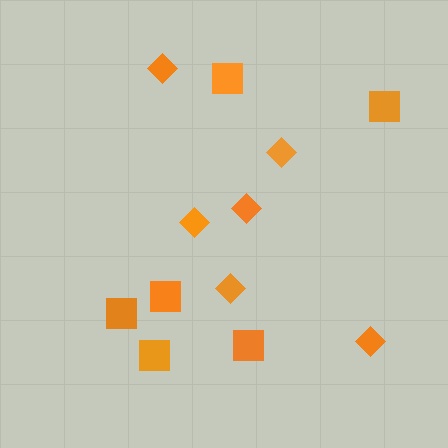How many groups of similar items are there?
There are 2 groups: one group of squares (6) and one group of diamonds (6).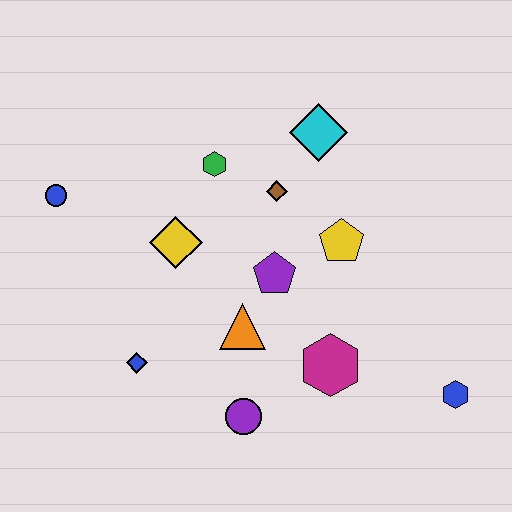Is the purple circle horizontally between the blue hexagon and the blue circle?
Yes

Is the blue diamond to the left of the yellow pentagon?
Yes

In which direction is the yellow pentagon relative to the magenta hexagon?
The yellow pentagon is above the magenta hexagon.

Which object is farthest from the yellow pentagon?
The blue circle is farthest from the yellow pentagon.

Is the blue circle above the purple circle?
Yes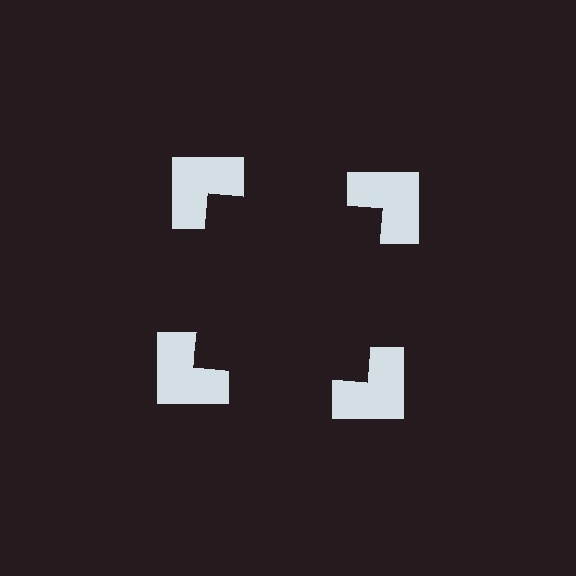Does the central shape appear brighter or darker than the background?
It typically appears slightly darker than the background, even though no actual brightness change is drawn.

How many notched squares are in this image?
There are 4 — one at each vertex of the illusory square.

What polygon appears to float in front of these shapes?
An illusory square — its edges are inferred from the aligned wedge cuts in the notched squares, not physically drawn.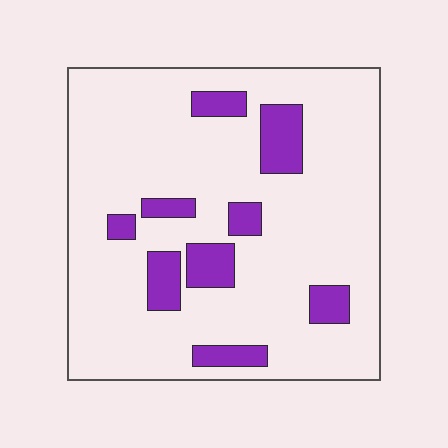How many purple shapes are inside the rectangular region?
9.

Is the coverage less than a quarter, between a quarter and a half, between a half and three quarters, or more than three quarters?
Less than a quarter.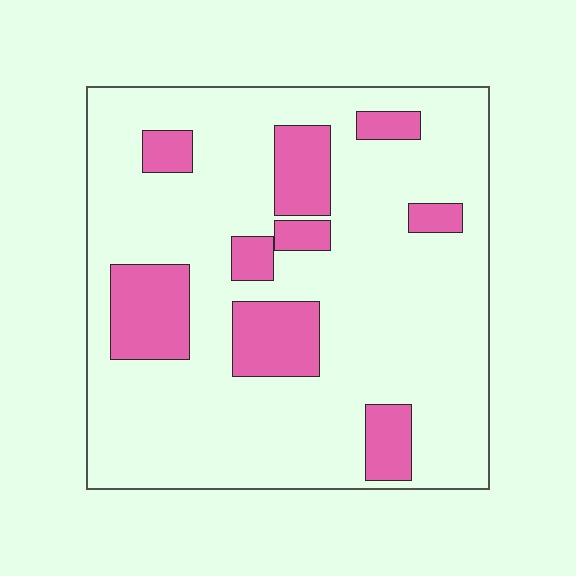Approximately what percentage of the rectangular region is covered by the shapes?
Approximately 20%.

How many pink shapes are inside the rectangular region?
9.